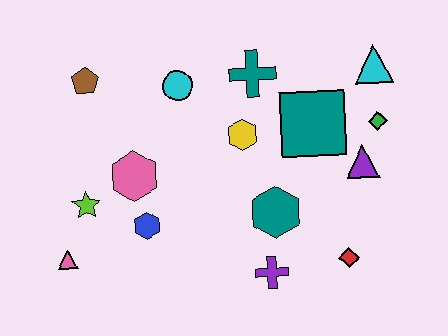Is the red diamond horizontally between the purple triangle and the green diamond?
No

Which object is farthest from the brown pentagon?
The red diamond is farthest from the brown pentagon.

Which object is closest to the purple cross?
The teal hexagon is closest to the purple cross.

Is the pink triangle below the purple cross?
No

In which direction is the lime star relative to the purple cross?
The lime star is to the left of the purple cross.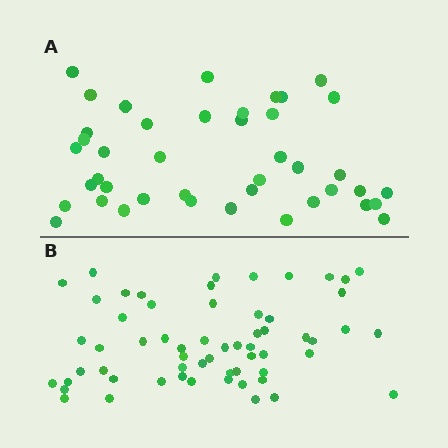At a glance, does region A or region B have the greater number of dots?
Region B (the bottom region) has more dots.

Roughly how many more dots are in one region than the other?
Region B has approximately 20 more dots than region A.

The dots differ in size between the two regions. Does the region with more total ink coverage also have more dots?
No. Region A has more total ink coverage because its dots are larger, but region B actually contains more individual dots. Total area can be misleading — the number of items is what matters here.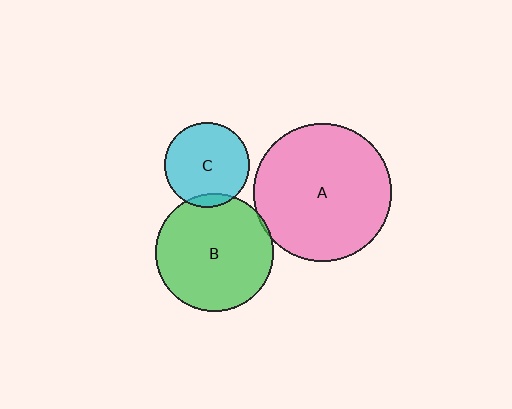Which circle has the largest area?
Circle A (pink).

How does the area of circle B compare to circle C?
Approximately 1.9 times.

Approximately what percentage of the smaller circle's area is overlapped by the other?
Approximately 5%.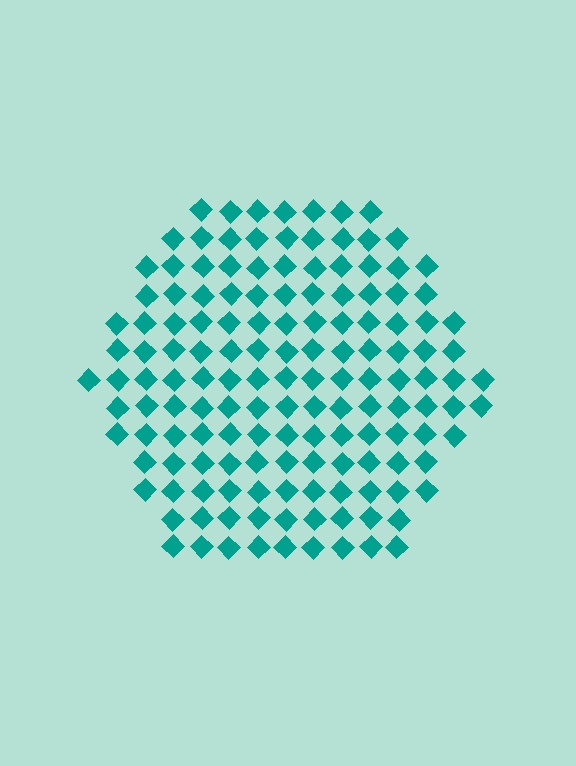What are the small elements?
The small elements are diamonds.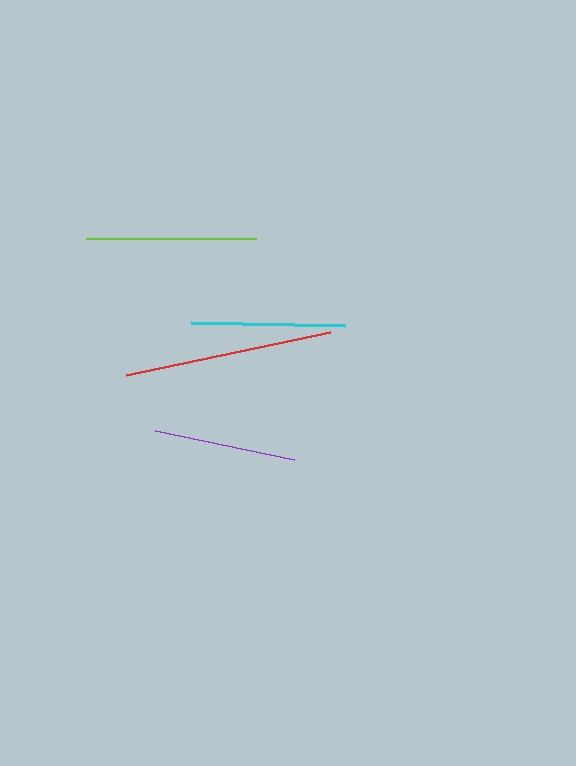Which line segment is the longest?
The red line is the longest at approximately 209 pixels.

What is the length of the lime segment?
The lime segment is approximately 170 pixels long.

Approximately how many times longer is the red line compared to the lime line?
The red line is approximately 1.2 times the length of the lime line.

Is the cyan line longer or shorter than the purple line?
The cyan line is longer than the purple line.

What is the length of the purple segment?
The purple segment is approximately 142 pixels long.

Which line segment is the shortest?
The purple line is the shortest at approximately 142 pixels.